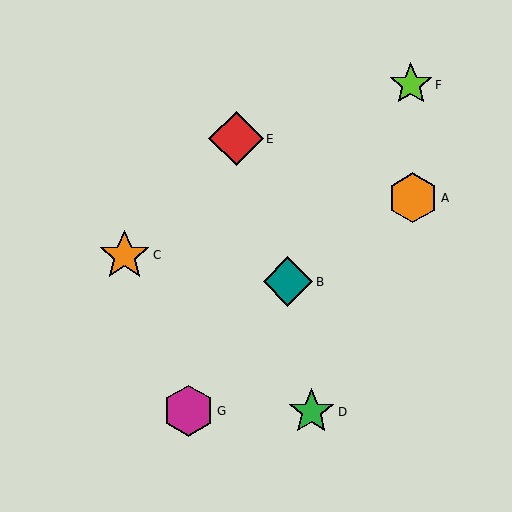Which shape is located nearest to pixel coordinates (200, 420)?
The magenta hexagon (labeled G) at (188, 411) is nearest to that location.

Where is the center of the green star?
The center of the green star is at (311, 412).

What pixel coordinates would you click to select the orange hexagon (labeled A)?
Click at (413, 198) to select the orange hexagon A.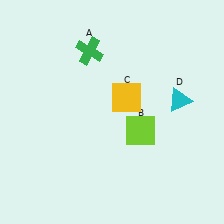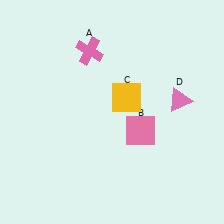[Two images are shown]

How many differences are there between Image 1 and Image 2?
There are 3 differences between the two images.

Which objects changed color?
A changed from green to pink. B changed from lime to pink. D changed from cyan to pink.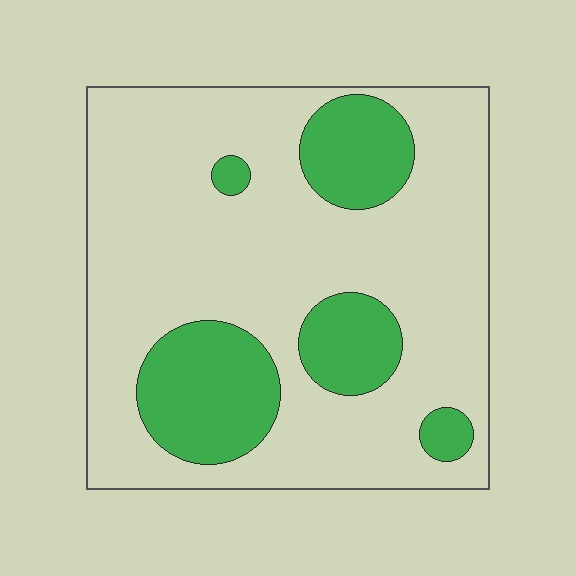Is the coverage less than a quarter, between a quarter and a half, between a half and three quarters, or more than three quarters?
Less than a quarter.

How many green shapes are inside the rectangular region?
5.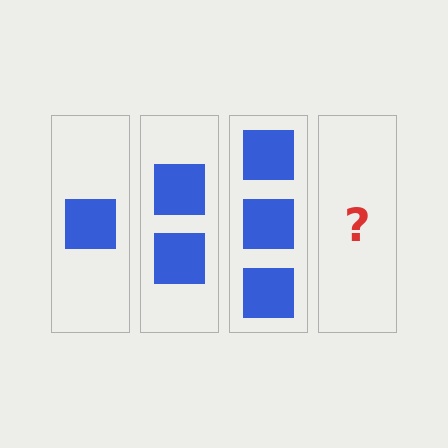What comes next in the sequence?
The next element should be 4 squares.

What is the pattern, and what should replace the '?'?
The pattern is that each step adds one more square. The '?' should be 4 squares.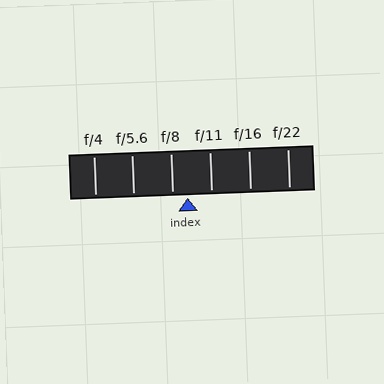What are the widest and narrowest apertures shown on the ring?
The widest aperture shown is f/4 and the narrowest is f/22.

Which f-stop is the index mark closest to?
The index mark is closest to f/8.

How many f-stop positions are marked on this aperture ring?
There are 6 f-stop positions marked.